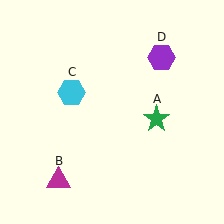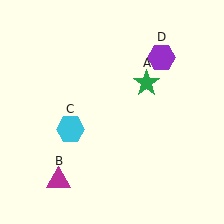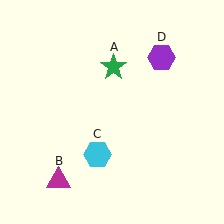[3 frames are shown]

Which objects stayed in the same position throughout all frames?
Magenta triangle (object B) and purple hexagon (object D) remained stationary.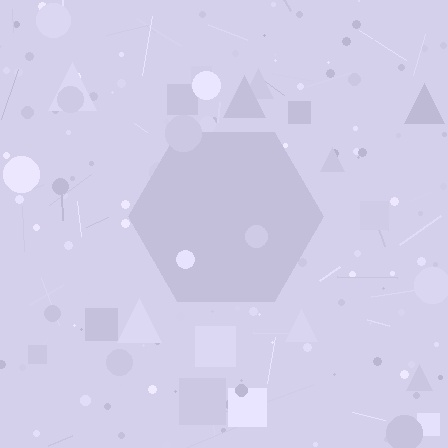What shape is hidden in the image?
A hexagon is hidden in the image.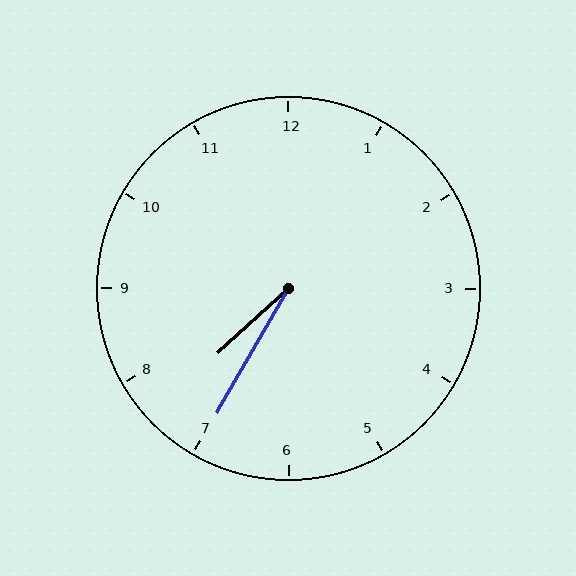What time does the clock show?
7:35.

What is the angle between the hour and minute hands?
Approximately 18 degrees.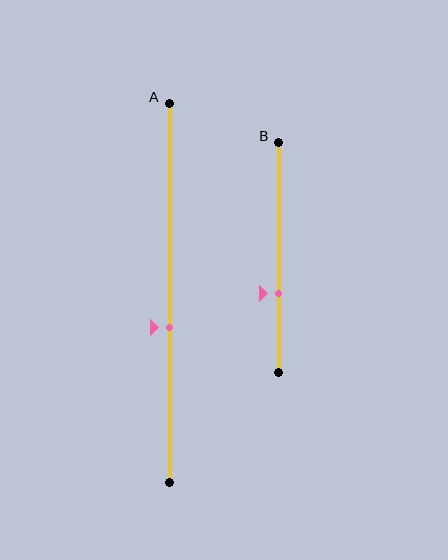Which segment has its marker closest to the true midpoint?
Segment A has its marker closest to the true midpoint.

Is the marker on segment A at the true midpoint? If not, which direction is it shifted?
No, the marker on segment A is shifted downward by about 9% of the segment length.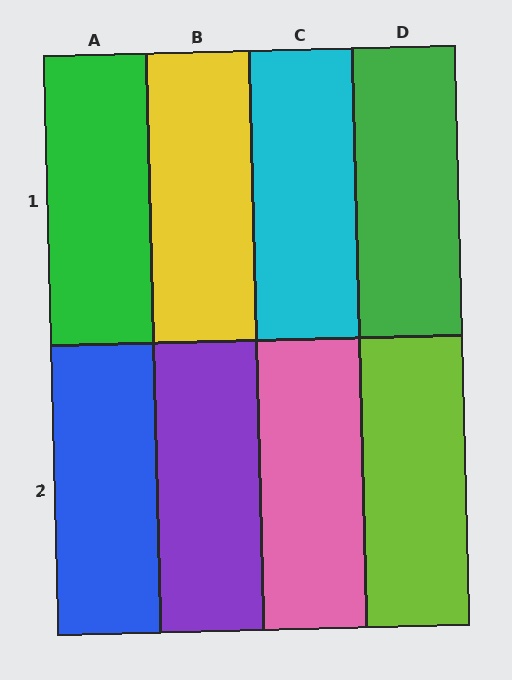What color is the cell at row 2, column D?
Lime.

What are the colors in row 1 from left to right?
Green, yellow, cyan, green.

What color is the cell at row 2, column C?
Pink.